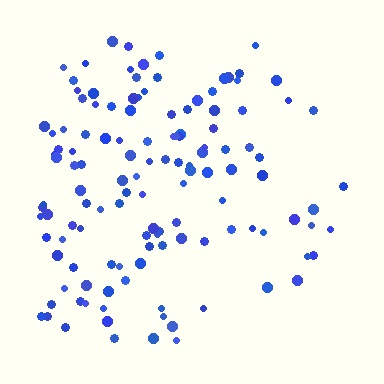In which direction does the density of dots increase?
From right to left, with the left side densest.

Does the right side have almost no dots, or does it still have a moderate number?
Still a moderate number, just noticeably fewer than the left.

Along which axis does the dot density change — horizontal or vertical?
Horizontal.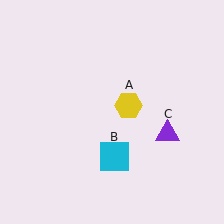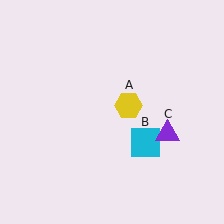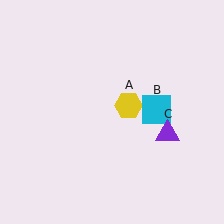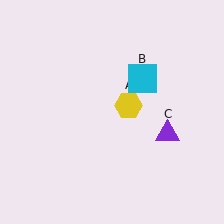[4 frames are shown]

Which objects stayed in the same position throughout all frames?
Yellow hexagon (object A) and purple triangle (object C) remained stationary.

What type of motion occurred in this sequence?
The cyan square (object B) rotated counterclockwise around the center of the scene.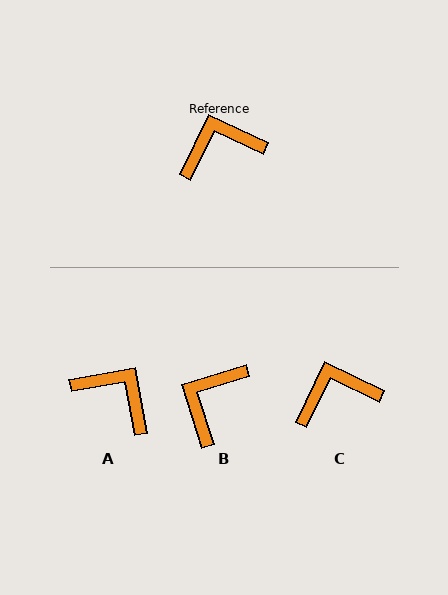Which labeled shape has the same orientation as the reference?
C.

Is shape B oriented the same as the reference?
No, it is off by about 43 degrees.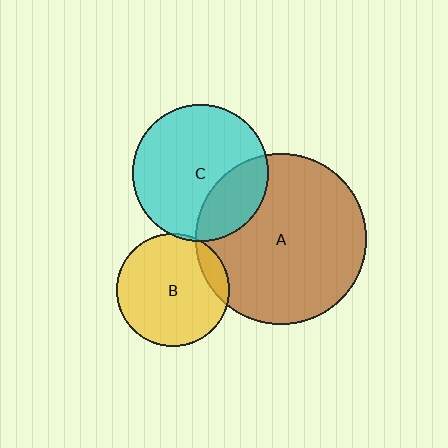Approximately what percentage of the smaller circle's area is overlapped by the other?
Approximately 10%.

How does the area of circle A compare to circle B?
Approximately 2.3 times.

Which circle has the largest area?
Circle A (brown).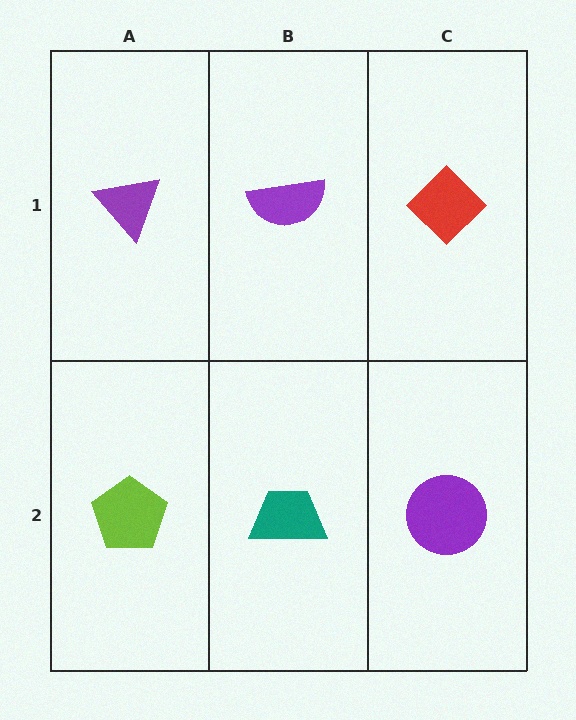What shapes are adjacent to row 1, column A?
A lime pentagon (row 2, column A), a purple semicircle (row 1, column B).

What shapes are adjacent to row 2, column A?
A purple triangle (row 1, column A), a teal trapezoid (row 2, column B).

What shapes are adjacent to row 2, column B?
A purple semicircle (row 1, column B), a lime pentagon (row 2, column A), a purple circle (row 2, column C).